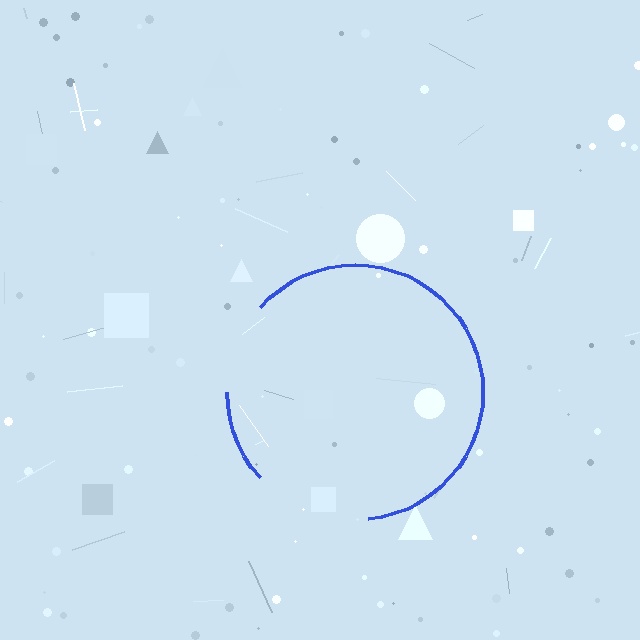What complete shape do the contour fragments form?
The contour fragments form a circle.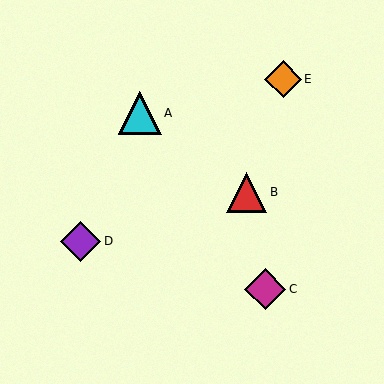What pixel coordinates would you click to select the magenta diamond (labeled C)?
Click at (265, 289) to select the magenta diamond C.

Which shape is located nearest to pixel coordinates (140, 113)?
The cyan triangle (labeled A) at (140, 113) is nearest to that location.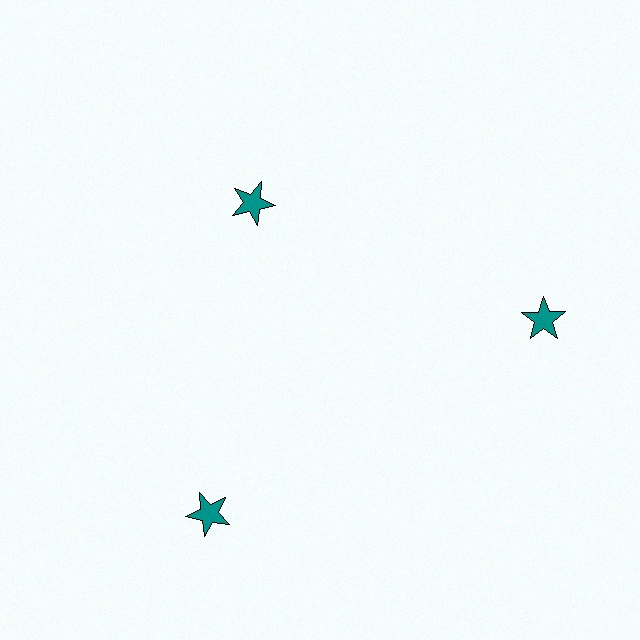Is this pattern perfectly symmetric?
No. The 3 teal stars are arranged in a ring, but one element near the 11 o'clock position is pulled inward toward the center, breaking the 3-fold rotational symmetry.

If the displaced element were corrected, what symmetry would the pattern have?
It would have 3-fold rotational symmetry — the pattern would map onto itself every 120 degrees.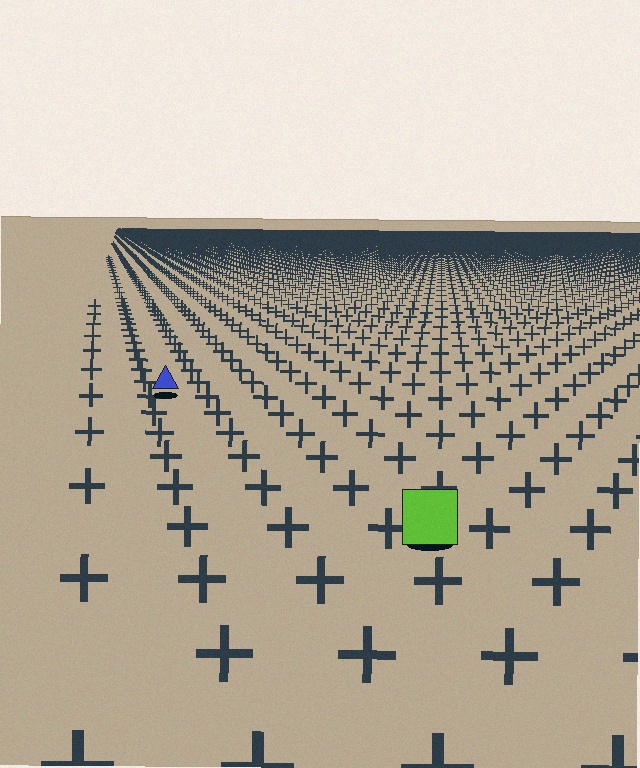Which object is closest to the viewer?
The lime square is closest. The texture marks near it are larger and more spread out.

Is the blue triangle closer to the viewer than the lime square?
No. The lime square is closer — you can tell from the texture gradient: the ground texture is coarser near it.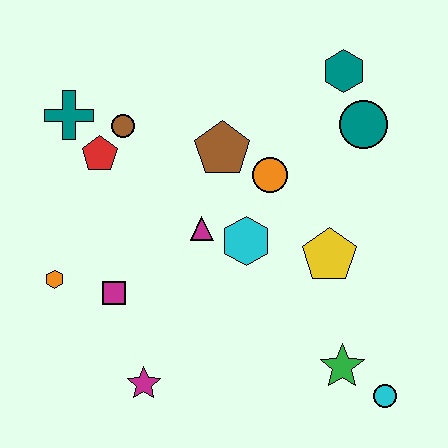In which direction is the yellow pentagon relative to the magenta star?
The yellow pentagon is to the right of the magenta star.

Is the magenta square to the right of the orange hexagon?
Yes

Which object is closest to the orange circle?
The brown pentagon is closest to the orange circle.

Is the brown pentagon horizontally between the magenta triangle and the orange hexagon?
No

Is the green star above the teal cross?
No